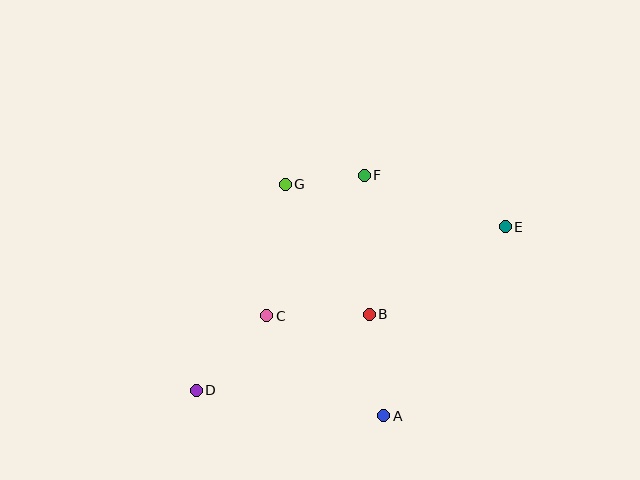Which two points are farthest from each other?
Points D and E are farthest from each other.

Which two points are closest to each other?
Points F and G are closest to each other.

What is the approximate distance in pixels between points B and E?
The distance between B and E is approximately 162 pixels.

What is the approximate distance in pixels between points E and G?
The distance between E and G is approximately 224 pixels.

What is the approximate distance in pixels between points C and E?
The distance between C and E is approximately 255 pixels.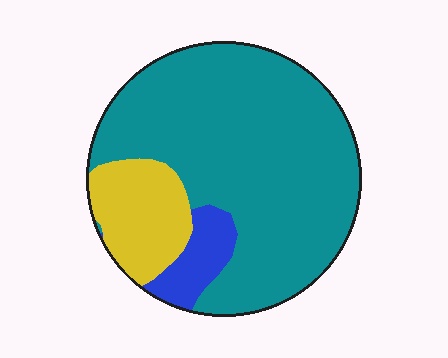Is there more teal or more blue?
Teal.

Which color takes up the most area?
Teal, at roughly 75%.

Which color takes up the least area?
Blue, at roughly 10%.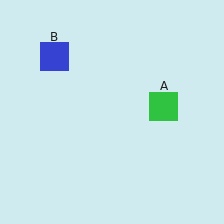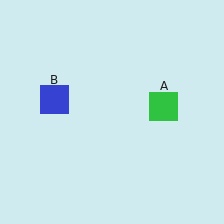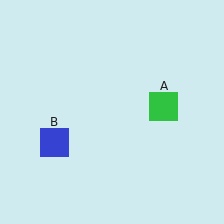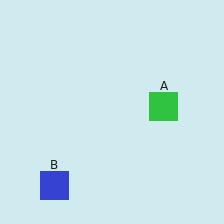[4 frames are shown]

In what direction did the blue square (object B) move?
The blue square (object B) moved down.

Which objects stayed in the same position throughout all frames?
Green square (object A) remained stationary.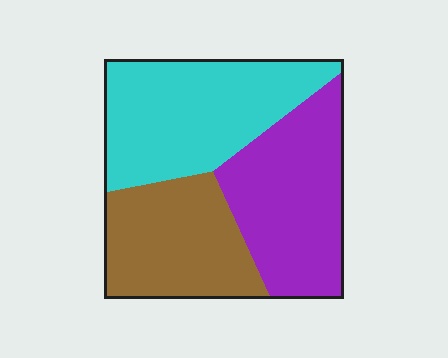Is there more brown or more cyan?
Cyan.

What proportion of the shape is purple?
Purple takes up about one third (1/3) of the shape.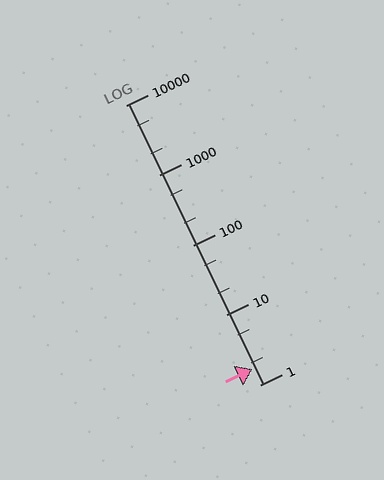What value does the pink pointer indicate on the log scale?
The pointer indicates approximately 1.7.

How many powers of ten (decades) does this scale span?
The scale spans 4 decades, from 1 to 10000.